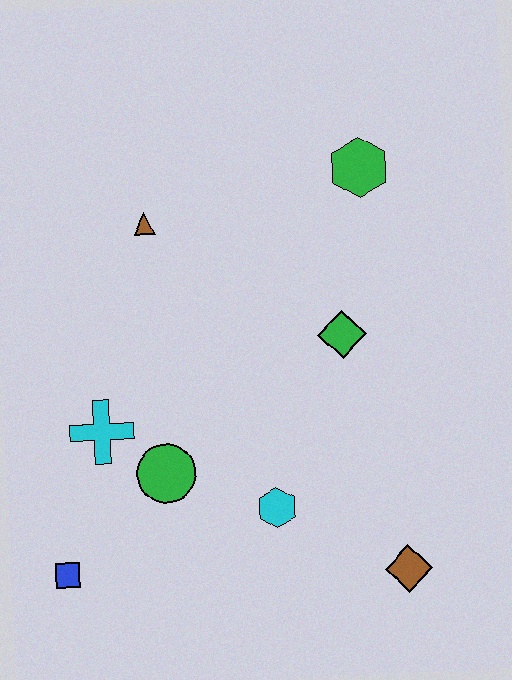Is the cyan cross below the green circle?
No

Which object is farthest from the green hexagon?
The blue square is farthest from the green hexagon.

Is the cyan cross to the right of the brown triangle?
No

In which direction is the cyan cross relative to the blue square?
The cyan cross is above the blue square.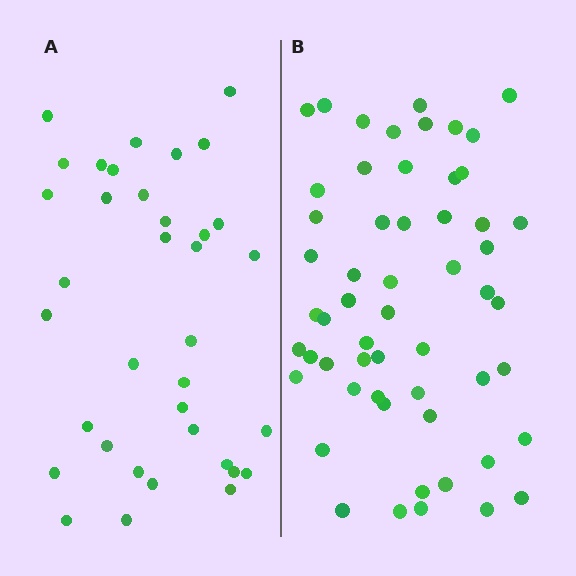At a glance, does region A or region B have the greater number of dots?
Region B (the right region) has more dots.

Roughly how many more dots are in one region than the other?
Region B has approximately 20 more dots than region A.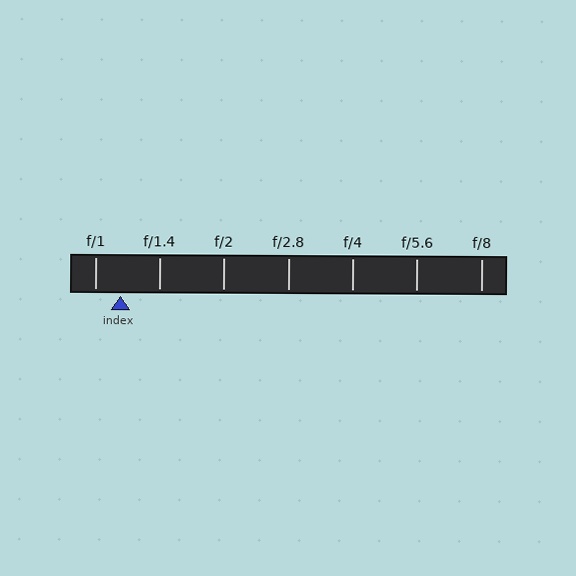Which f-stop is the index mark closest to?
The index mark is closest to f/1.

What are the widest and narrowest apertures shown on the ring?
The widest aperture shown is f/1 and the narrowest is f/8.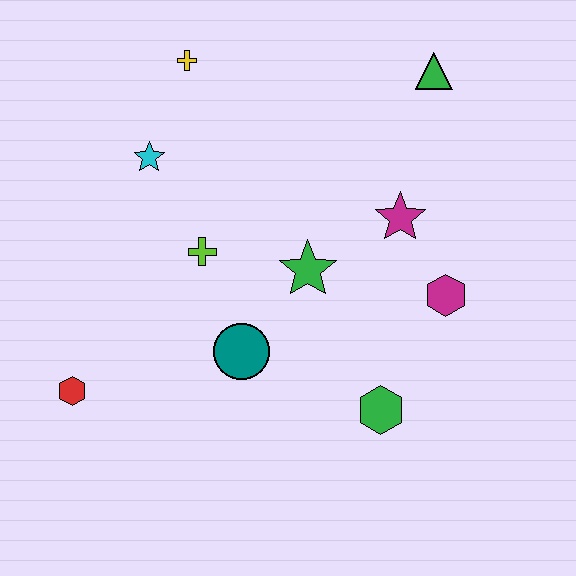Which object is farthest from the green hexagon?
The yellow cross is farthest from the green hexagon.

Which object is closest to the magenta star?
The magenta hexagon is closest to the magenta star.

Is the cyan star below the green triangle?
Yes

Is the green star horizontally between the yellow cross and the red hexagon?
No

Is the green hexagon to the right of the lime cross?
Yes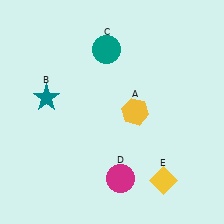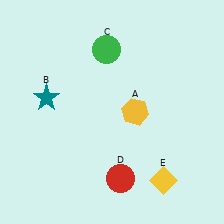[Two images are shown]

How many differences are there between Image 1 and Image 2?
There are 2 differences between the two images.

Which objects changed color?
C changed from teal to green. D changed from magenta to red.